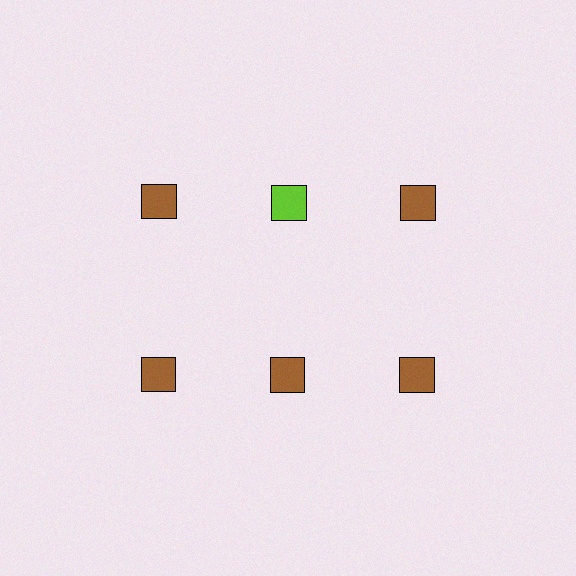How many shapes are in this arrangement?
There are 6 shapes arranged in a grid pattern.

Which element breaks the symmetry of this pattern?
The lime square in the top row, second from left column breaks the symmetry. All other shapes are brown squares.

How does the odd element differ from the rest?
It has a different color: lime instead of brown.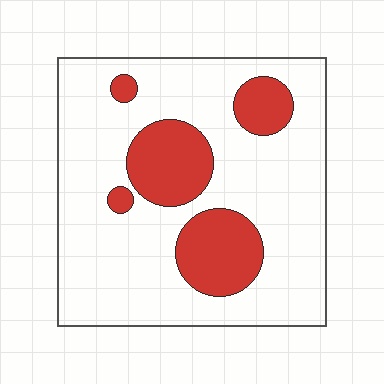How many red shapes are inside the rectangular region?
5.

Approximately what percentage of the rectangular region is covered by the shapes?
Approximately 20%.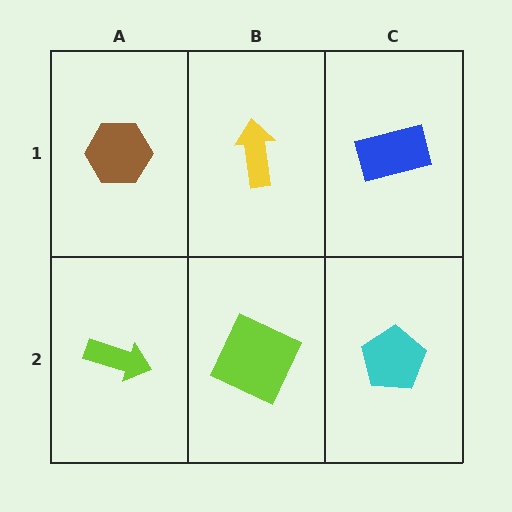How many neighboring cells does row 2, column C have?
2.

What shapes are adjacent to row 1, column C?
A cyan pentagon (row 2, column C), a yellow arrow (row 1, column B).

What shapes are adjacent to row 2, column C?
A blue rectangle (row 1, column C), a lime square (row 2, column B).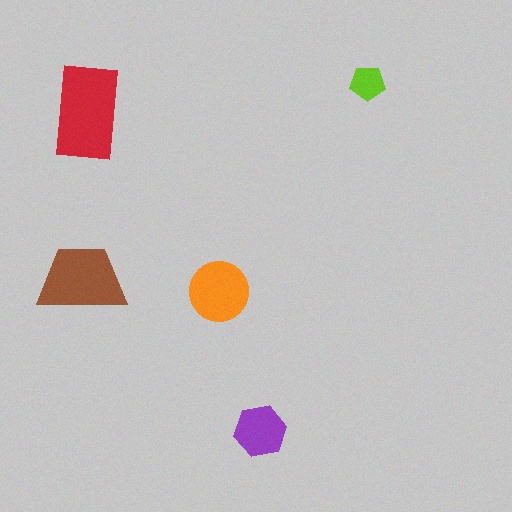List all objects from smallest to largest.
The lime pentagon, the purple hexagon, the orange circle, the brown trapezoid, the red rectangle.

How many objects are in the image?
There are 5 objects in the image.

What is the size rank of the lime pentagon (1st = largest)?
5th.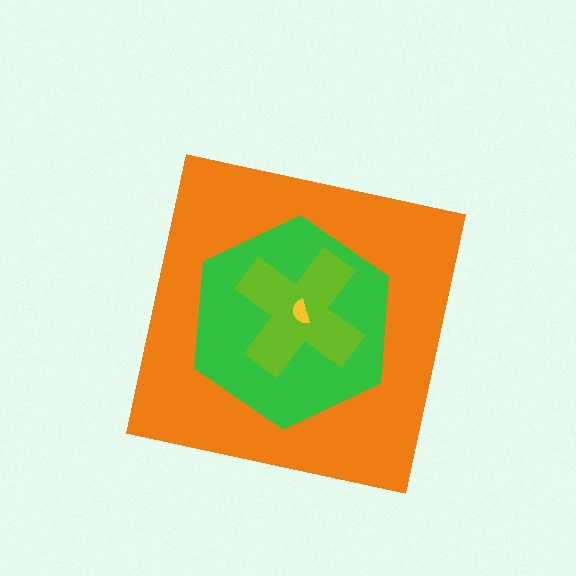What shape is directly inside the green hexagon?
The lime cross.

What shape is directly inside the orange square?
The green hexagon.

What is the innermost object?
The yellow semicircle.